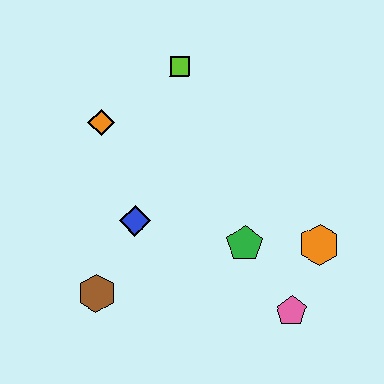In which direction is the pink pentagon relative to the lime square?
The pink pentagon is below the lime square.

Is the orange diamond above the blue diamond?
Yes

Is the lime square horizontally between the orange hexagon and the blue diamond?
Yes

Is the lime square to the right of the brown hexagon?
Yes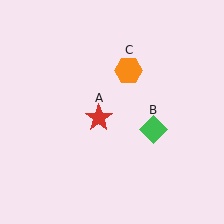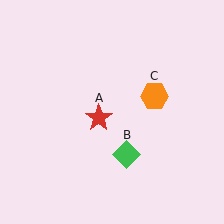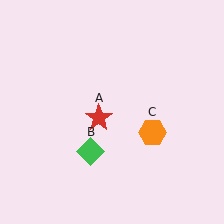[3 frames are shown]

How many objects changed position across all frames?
2 objects changed position: green diamond (object B), orange hexagon (object C).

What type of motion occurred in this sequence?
The green diamond (object B), orange hexagon (object C) rotated clockwise around the center of the scene.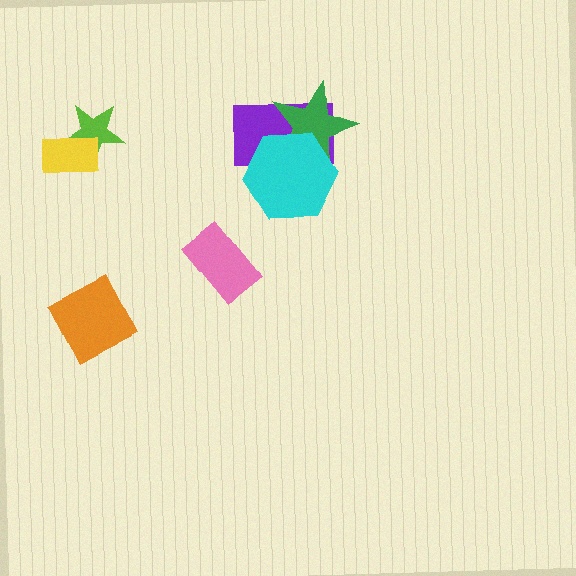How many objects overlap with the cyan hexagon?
2 objects overlap with the cyan hexagon.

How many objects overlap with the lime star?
1 object overlaps with the lime star.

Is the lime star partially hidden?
Yes, it is partially covered by another shape.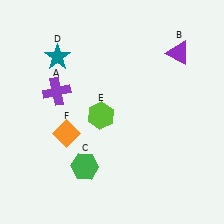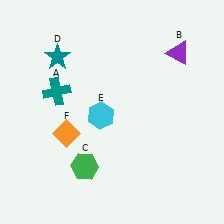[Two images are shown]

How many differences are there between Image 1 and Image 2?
There are 2 differences between the two images.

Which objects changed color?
A changed from purple to teal. E changed from lime to cyan.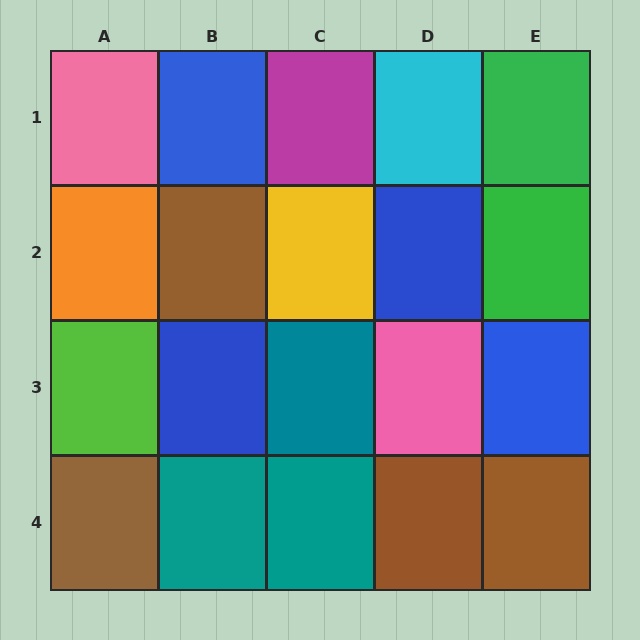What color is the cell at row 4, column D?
Brown.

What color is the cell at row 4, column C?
Teal.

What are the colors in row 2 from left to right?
Orange, brown, yellow, blue, green.